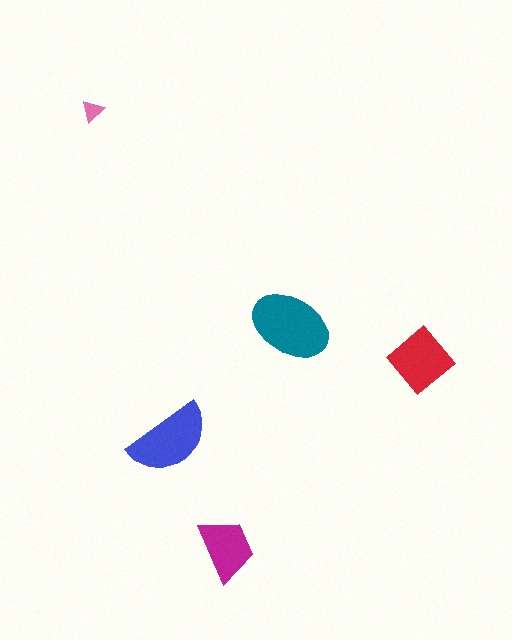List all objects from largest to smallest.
The teal ellipse, the blue semicircle, the red diamond, the magenta trapezoid, the pink triangle.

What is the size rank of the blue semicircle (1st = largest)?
2nd.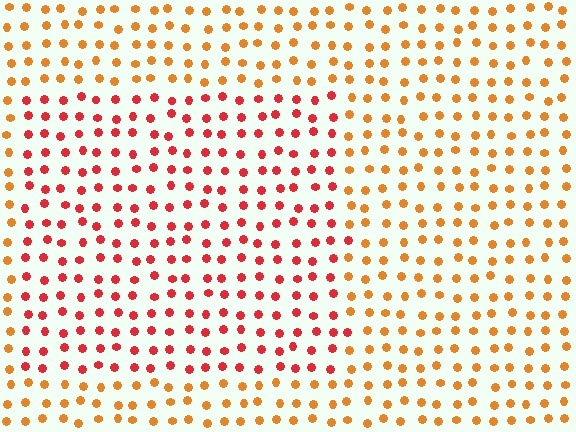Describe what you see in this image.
The image is filled with small orange elements in a uniform arrangement. A rectangle-shaped region is visible where the elements are tinted to a slightly different hue, forming a subtle color boundary.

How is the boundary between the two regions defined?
The boundary is defined purely by a slight shift in hue (about 34 degrees). Spacing, size, and orientation are identical on both sides.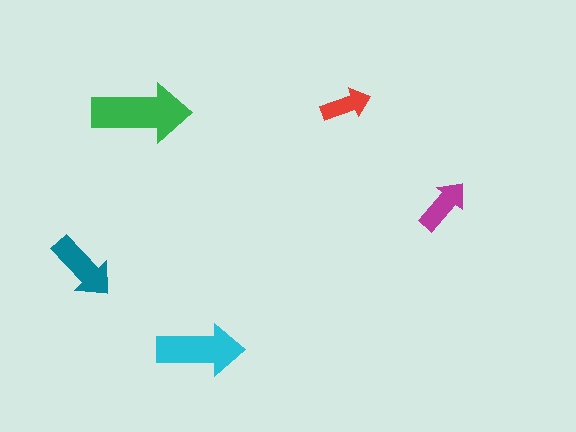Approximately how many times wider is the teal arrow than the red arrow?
About 1.5 times wider.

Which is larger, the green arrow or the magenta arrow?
The green one.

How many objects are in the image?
There are 5 objects in the image.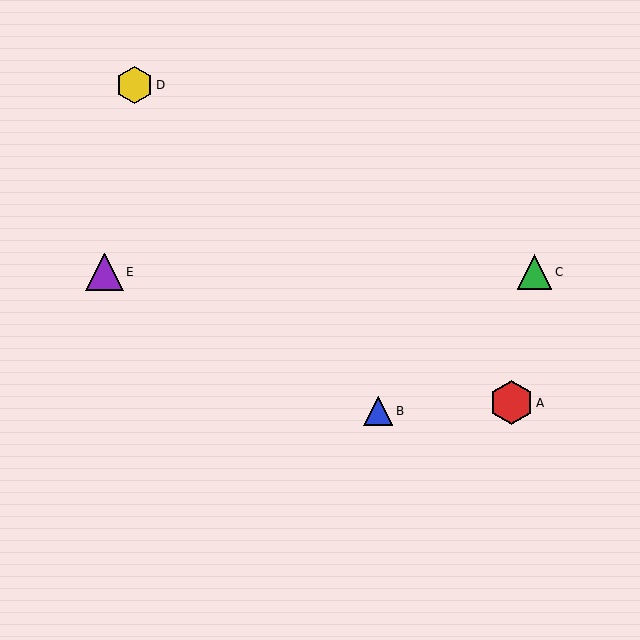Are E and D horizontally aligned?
No, E is at y≈272 and D is at y≈85.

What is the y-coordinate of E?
Object E is at y≈272.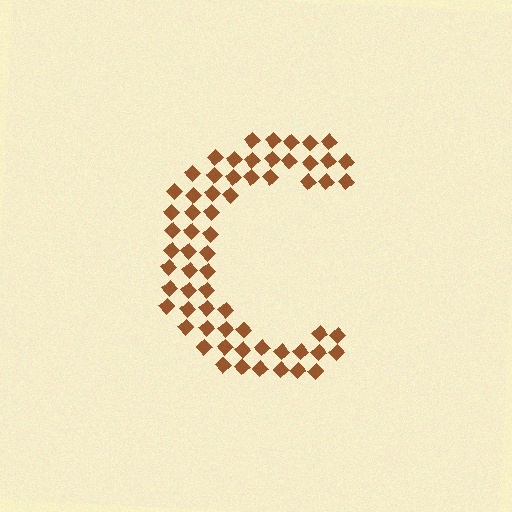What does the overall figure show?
The overall figure shows the letter C.